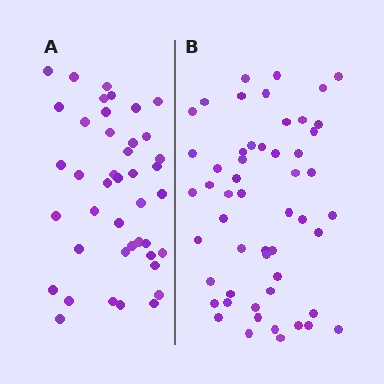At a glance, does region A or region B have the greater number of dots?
Region B (the right region) has more dots.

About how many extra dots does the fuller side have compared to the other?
Region B has roughly 12 or so more dots than region A.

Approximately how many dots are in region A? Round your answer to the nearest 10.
About 40 dots. (The exact count is 42, which rounds to 40.)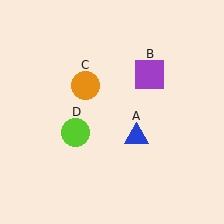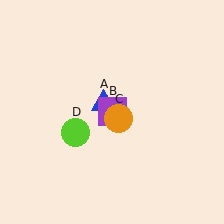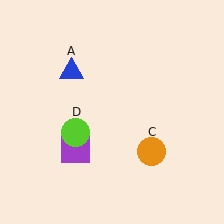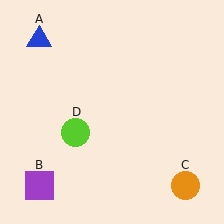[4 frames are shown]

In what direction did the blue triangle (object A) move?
The blue triangle (object A) moved up and to the left.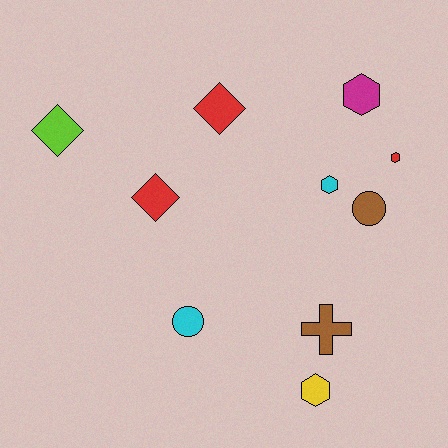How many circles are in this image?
There are 2 circles.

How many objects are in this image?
There are 10 objects.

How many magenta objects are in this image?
There is 1 magenta object.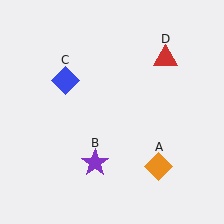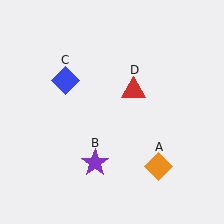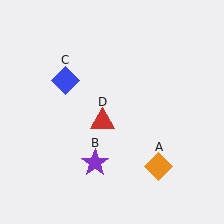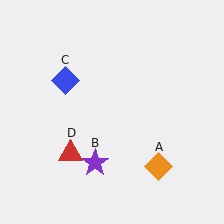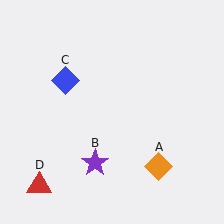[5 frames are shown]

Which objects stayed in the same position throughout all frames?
Orange diamond (object A) and purple star (object B) and blue diamond (object C) remained stationary.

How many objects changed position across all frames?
1 object changed position: red triangle (object D).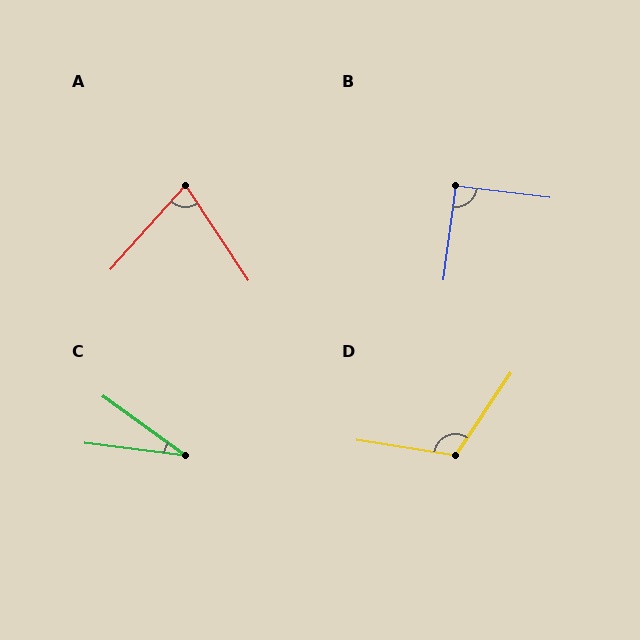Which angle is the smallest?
C, at approximately 29 degrees.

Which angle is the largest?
D, at approximately 115 degrees.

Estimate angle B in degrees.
Approximately 91 degrees.